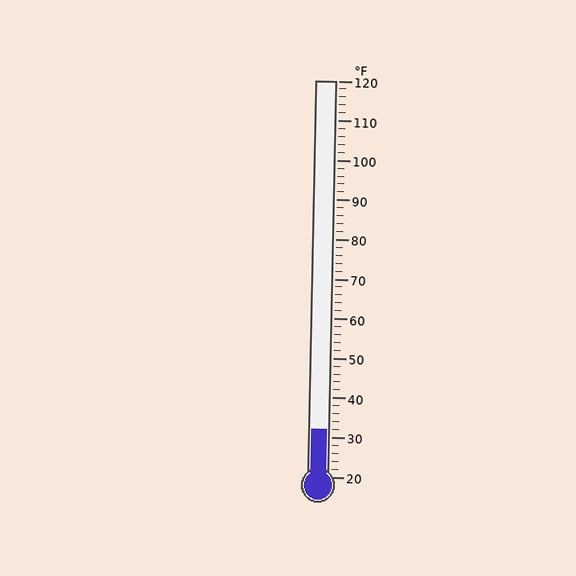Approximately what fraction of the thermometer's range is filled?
The thermometer is filled to approximately 10% of its range.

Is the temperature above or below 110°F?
The temperature is below 110°F.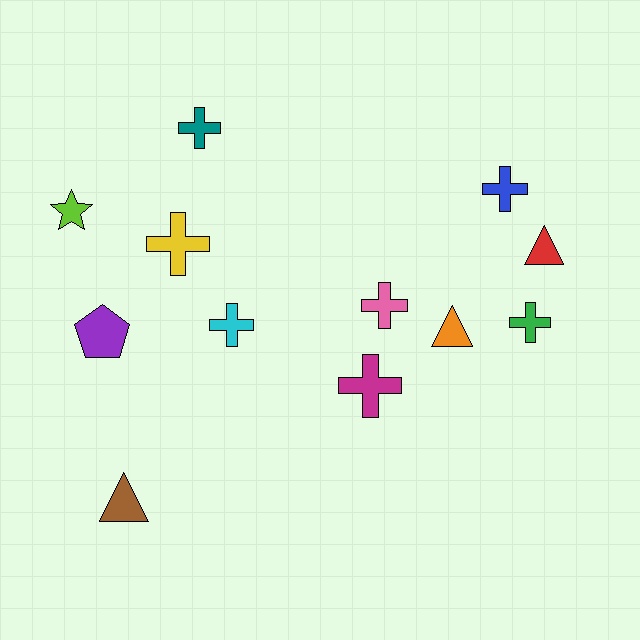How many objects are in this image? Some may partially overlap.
There are 12 objects.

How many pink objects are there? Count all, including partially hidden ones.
There is 1 pink object.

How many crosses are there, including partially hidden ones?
There are 7 crosses.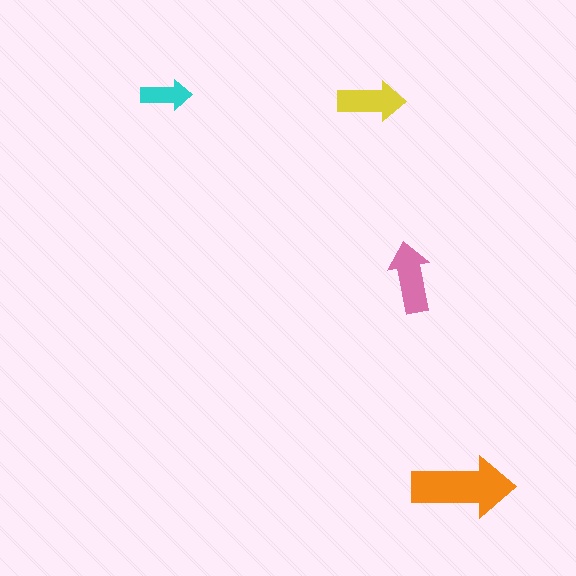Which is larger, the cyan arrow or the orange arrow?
The orange one.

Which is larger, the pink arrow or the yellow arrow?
The pink one.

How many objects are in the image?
There are 4 objects in the image.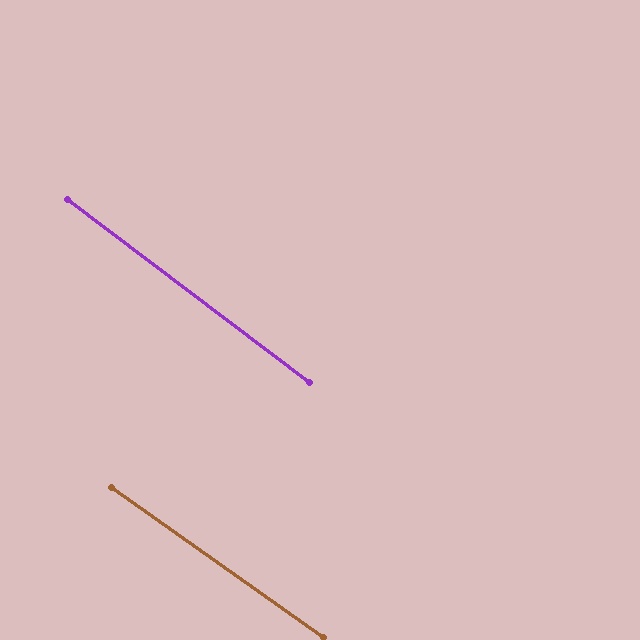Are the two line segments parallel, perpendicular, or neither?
Parallel — their directions differ by only 1.9°.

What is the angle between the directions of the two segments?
Approximately 2 degrees.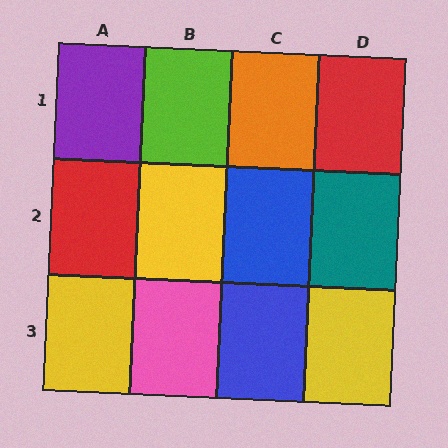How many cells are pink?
1 cell is pink.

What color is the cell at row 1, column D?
Red.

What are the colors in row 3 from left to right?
Yellow, pink, blue, yellow.